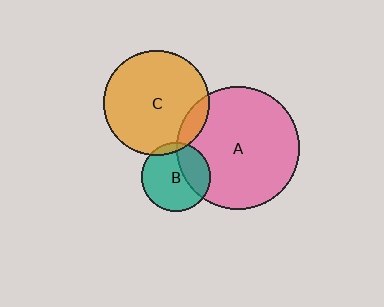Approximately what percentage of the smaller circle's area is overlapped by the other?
Approximately 30%.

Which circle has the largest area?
Circle A (pink).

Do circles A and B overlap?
Yes.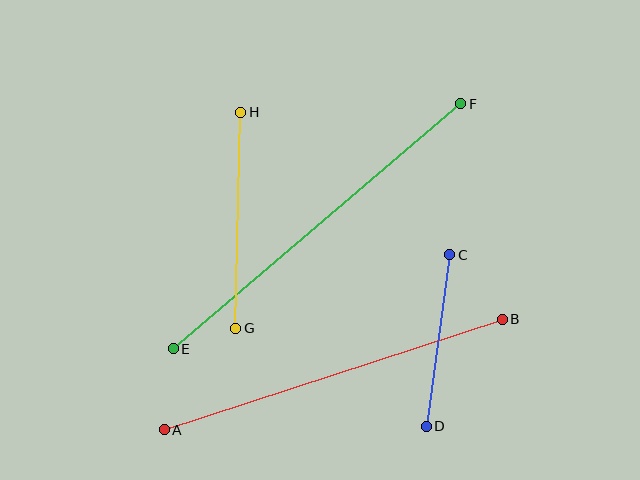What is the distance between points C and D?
The distance is approximately 173 pixels.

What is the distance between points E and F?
The distance is approximately 377 pixels.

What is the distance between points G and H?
The distance is approximately 216 pixels.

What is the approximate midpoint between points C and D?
The midpoint is at approximately (438, 340) pixels.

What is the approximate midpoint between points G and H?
The midpoint is at approximately (238, 220) pixels.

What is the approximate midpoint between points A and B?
The midpoint is at approximately (333, 375) pixels.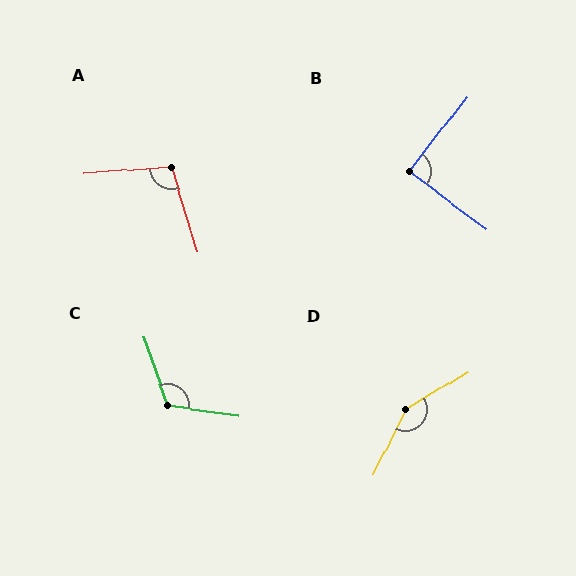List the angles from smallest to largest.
B (89°), A (103°), C (117°), D (147°).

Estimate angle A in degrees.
Approximately 103 degrees.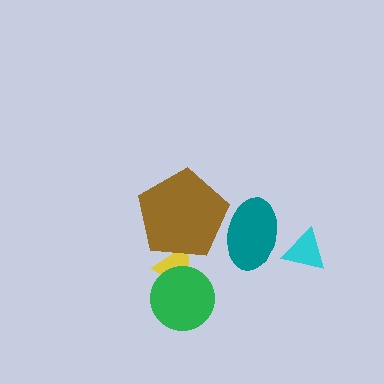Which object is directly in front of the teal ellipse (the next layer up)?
The cyan triangle is directly in front of the teal ellipse.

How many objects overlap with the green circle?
1 object overlaps with the green circle.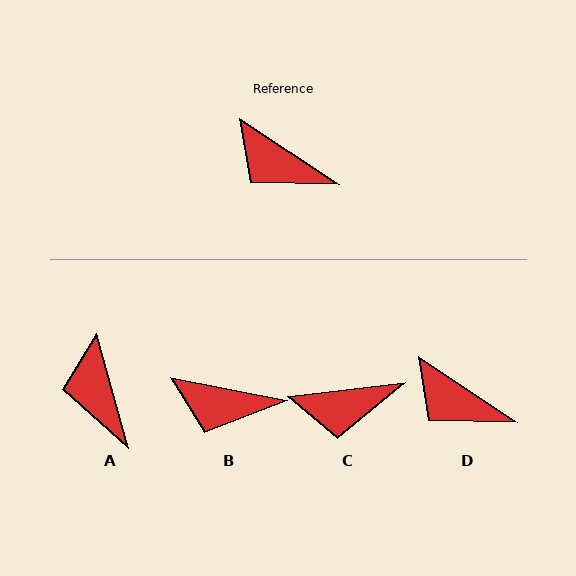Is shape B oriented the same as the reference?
No, it is off by about 22 degrees.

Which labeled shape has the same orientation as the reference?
D.